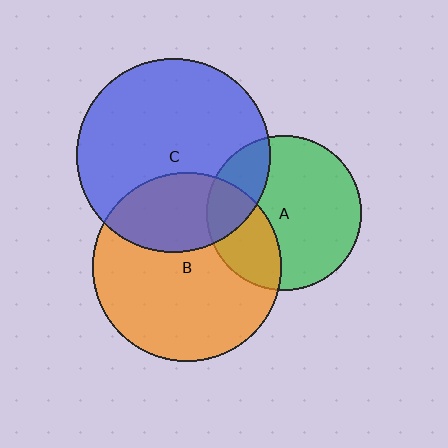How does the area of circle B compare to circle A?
Approximately 1.5 times.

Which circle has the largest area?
Circle C (blue).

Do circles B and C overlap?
Yes.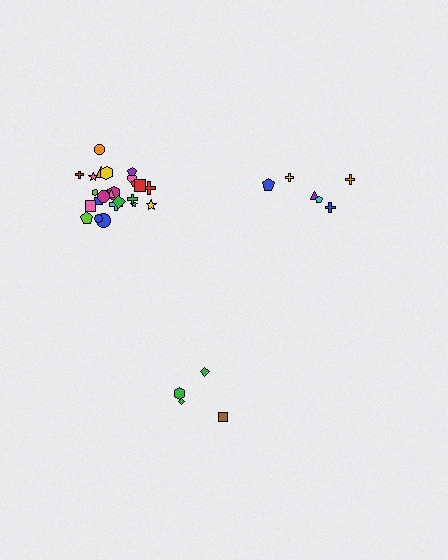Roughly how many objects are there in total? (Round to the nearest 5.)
Roughly 35 objects in total.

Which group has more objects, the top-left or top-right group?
The top-left group.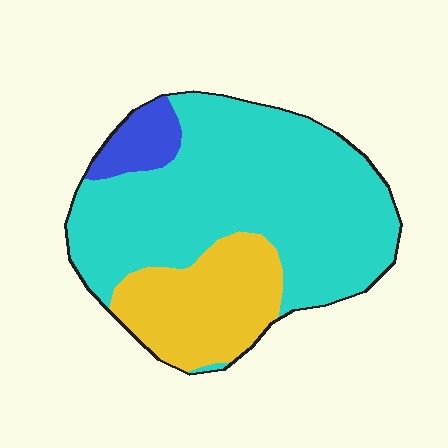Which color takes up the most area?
Cyan, at roughly 70%.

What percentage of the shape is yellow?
Yellow covers about 25% of the shape.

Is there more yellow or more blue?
Yellow.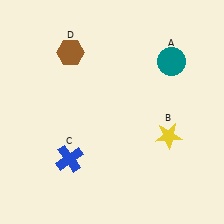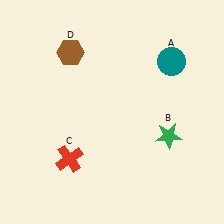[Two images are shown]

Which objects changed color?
B changed from yellow to green. C changed from blue to red.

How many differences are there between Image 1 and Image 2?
There are 2 differences between the two images.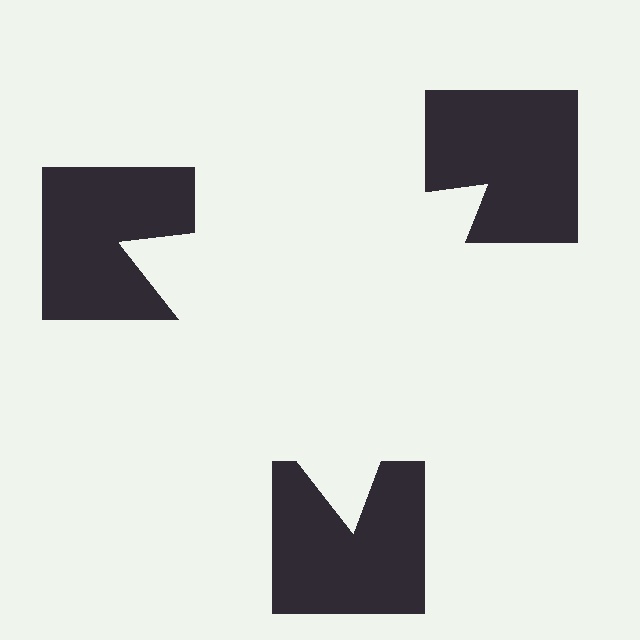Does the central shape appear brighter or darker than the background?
It typically appears slightly brighter than the background, even though no actual brightness change is drawn.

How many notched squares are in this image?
There are 3 — one at each vertex of the illusory triangle.